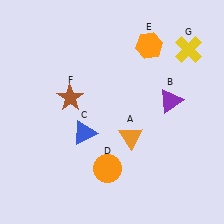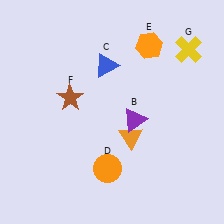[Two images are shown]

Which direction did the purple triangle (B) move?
The purple triangle (B) moved left.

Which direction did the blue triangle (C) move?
The blue triangle (C) moved up.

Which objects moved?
The objects that moved are: the purple triangle (B), the blue triangle (C).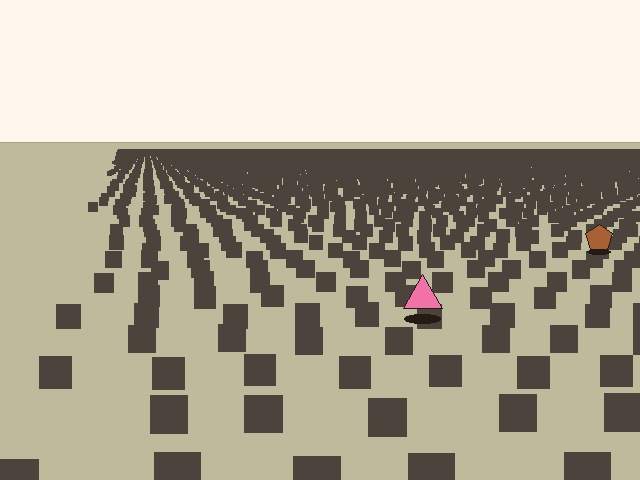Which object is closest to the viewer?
The pink triangle is closest. The texture marks near it are larger and more spread out.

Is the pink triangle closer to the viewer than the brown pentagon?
Yes. The pink triangle is closer — you can tell from the texture gradient: the ground texture is coarser near it.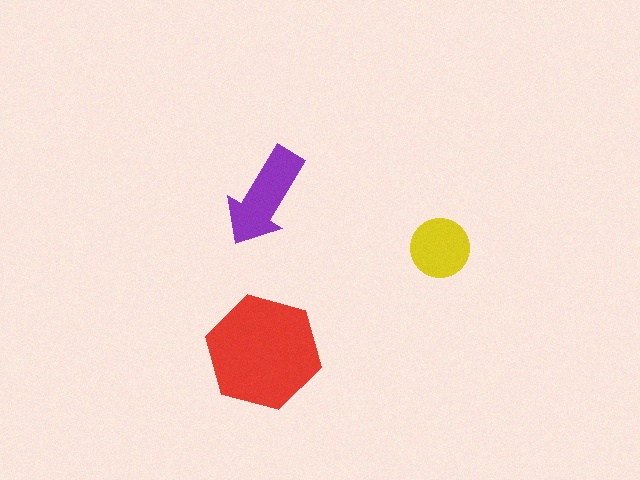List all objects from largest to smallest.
The red hexagon, the purple arrow, the yellow circle.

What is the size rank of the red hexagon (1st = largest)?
1st.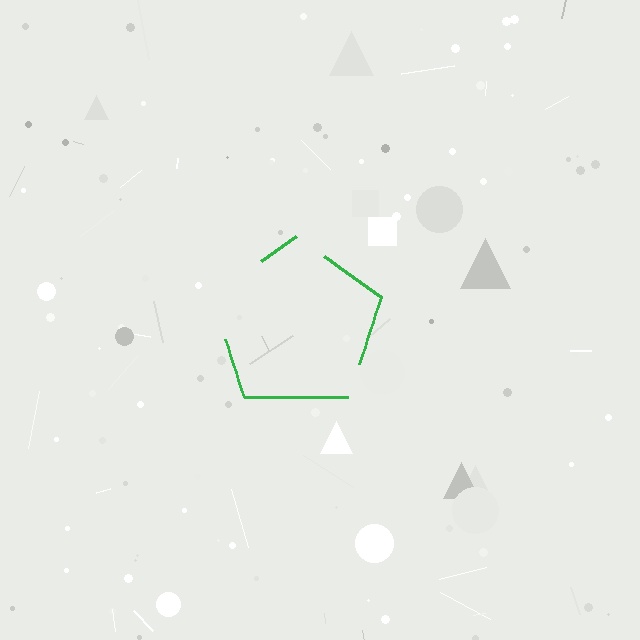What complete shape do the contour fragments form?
The contour fragments form a pentagon.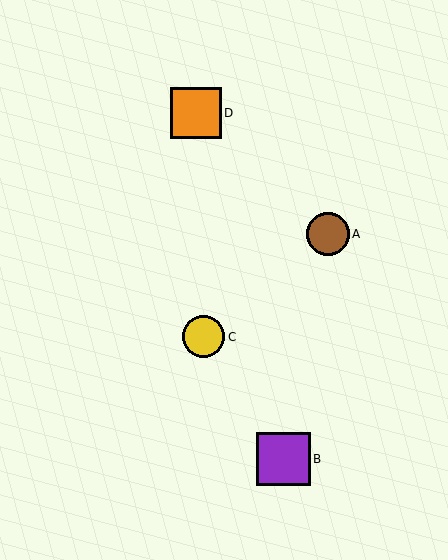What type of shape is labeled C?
Shape C is a yellow circle.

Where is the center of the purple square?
The center of the purple square is at (283, 459).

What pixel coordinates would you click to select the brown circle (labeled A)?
Click at (328, 234) to select the brown circle A.